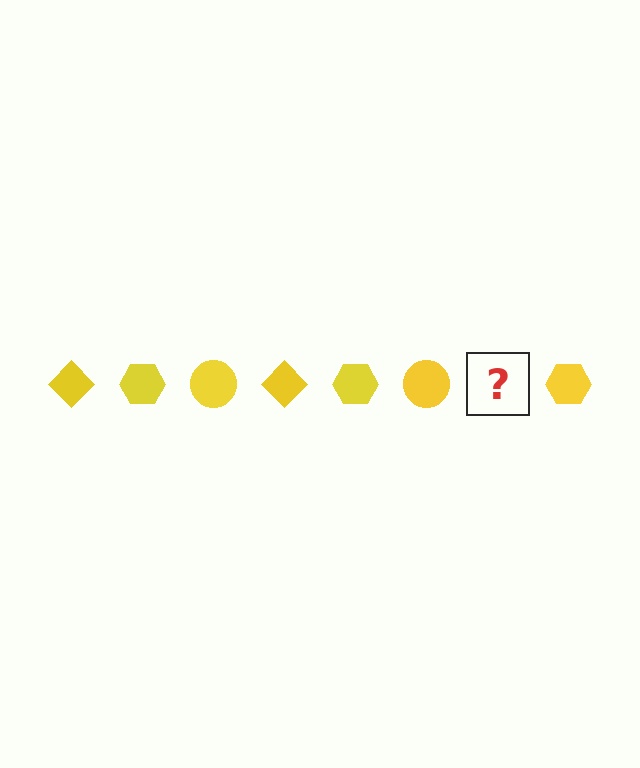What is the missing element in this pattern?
The missing element is a yellow diamond.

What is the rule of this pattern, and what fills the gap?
The rule is that the pattern cycles through diamond, hexagon, circle shapes in yellow. The gap should be filled with a yellow diamond.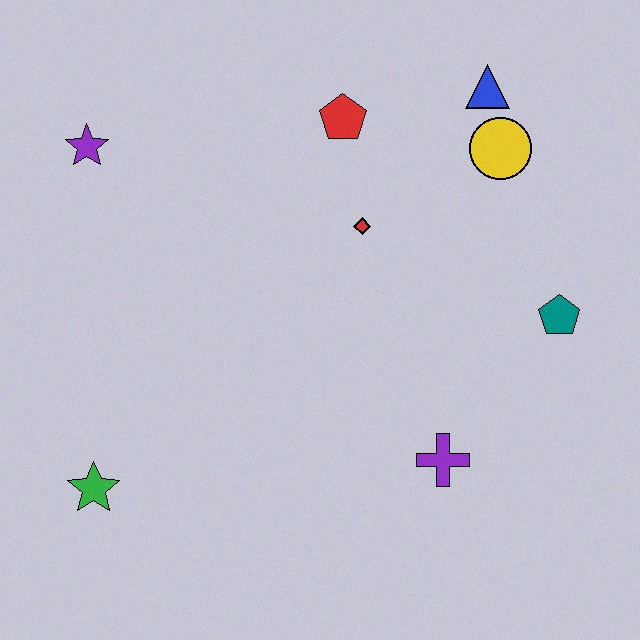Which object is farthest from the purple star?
The teal pentagon is farthest from the purple star.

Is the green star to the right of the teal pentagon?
No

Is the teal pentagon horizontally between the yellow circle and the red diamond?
No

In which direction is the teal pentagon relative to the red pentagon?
The teal pentagon is to the right of the red pentagon.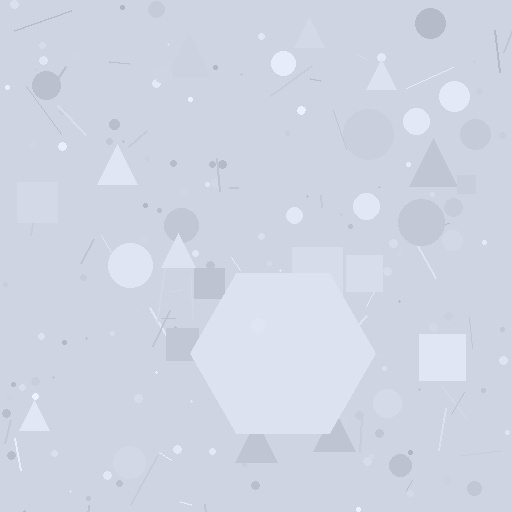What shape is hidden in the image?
A hexagon is hidden in the image.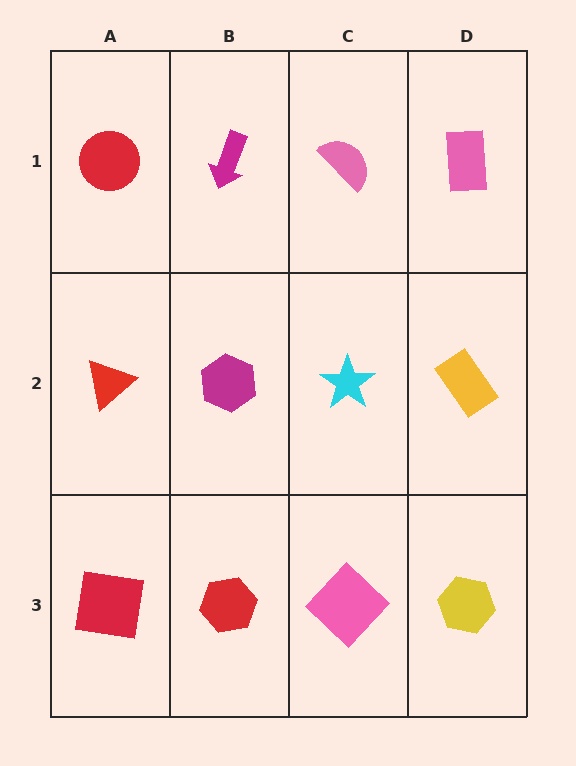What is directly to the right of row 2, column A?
A magenta hexagon.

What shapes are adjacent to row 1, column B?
A magenta hexagon (row 2, column B), a red circle (row 1, column A), a pink semicircle (row 1, column C).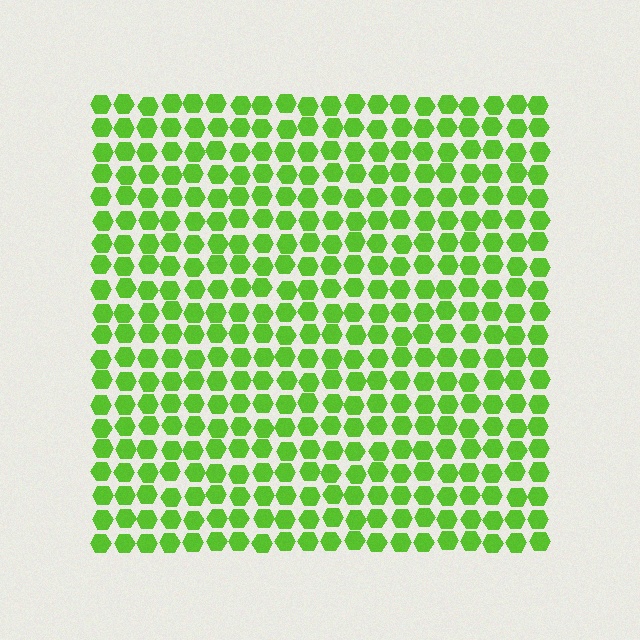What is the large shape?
The large shape is a square.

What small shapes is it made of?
It is made of small hexagons.